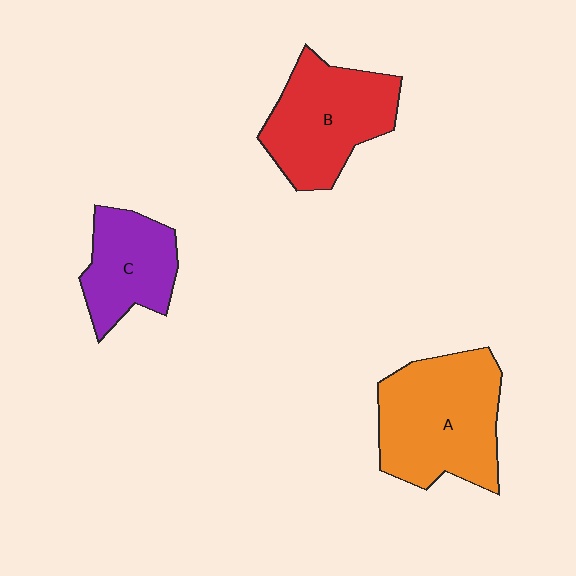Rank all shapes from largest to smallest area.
From largest to smallest: A (orange), B (red), C (purple).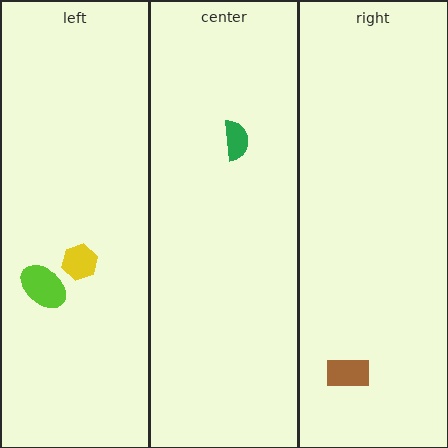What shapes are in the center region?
The green semicircle.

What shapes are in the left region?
The yellow hexagon, the lime ellipse.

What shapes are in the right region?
The brown rectangle.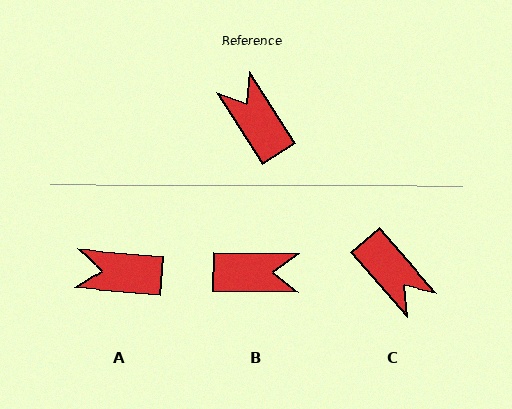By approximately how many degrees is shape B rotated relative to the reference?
Approximately 124 degrees clockwise.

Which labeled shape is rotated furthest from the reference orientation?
C, about 172 degrees away.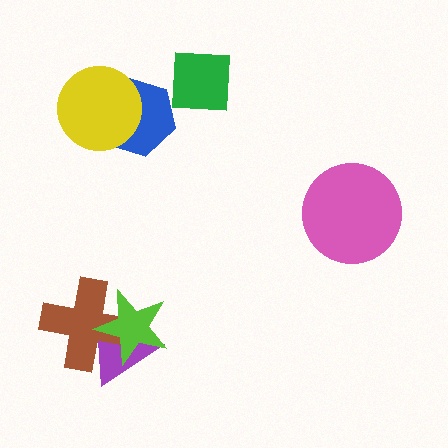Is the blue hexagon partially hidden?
Yes, it is partially covered by another shape.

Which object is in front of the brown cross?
The lime star is in front of the brown cross.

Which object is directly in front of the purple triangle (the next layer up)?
The brown cross is directly in front of the purple triangle.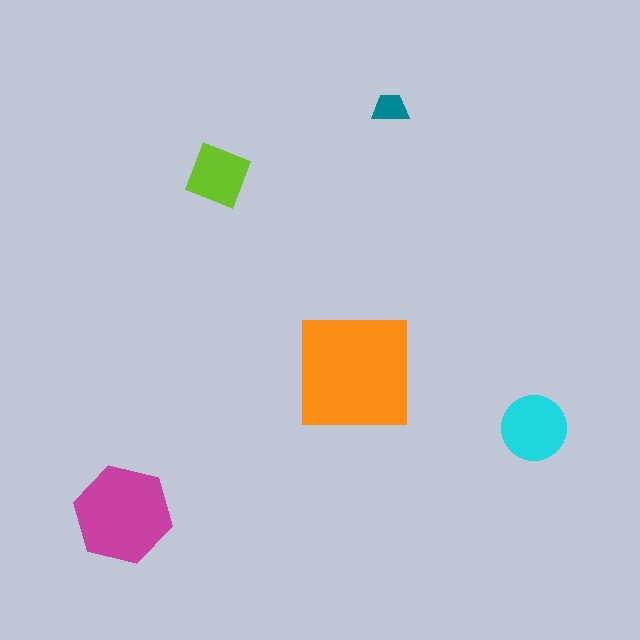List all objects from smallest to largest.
The teal trapezoid, the lime diamond, the cyan circle, the magenta hexagon, the orange square.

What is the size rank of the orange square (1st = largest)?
1st.